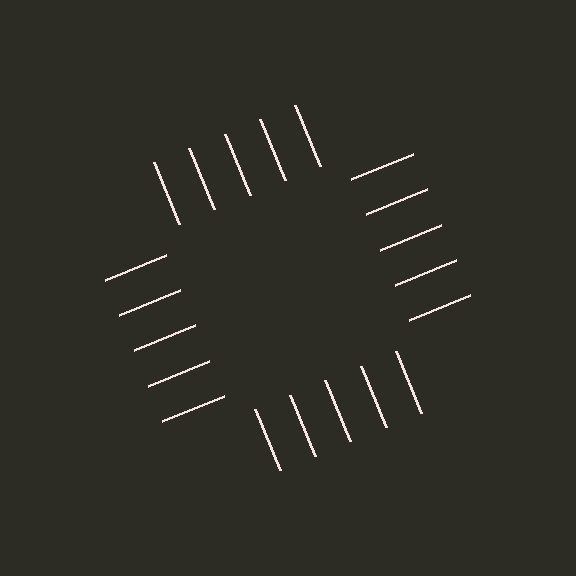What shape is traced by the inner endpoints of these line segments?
An illusory square — the line segments terminate on its edges but no continuous stroke is drawn.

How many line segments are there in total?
20 — 5 along each of the 4 edges.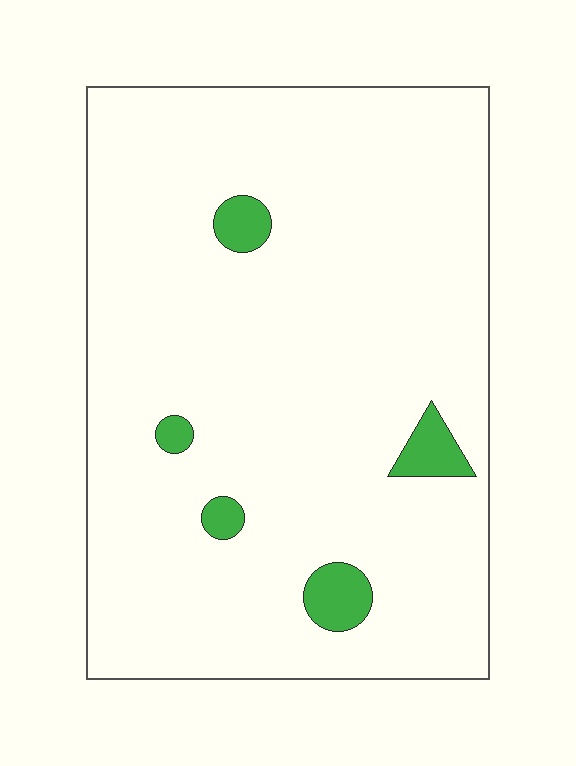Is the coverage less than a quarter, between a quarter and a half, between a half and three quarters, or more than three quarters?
Less than a quarter.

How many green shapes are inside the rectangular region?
5.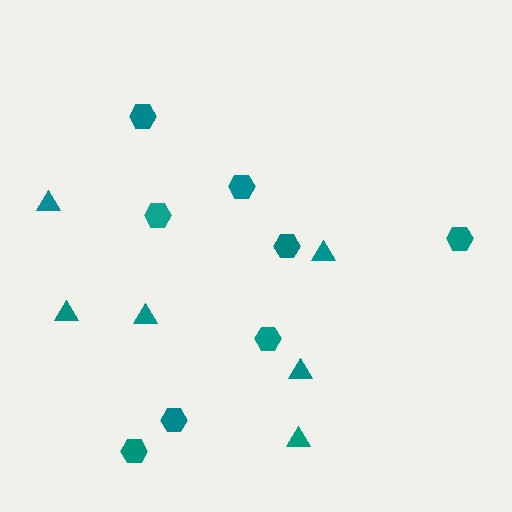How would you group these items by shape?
There are 2 groups: one group of hexagons (8) and one group of triangles (6).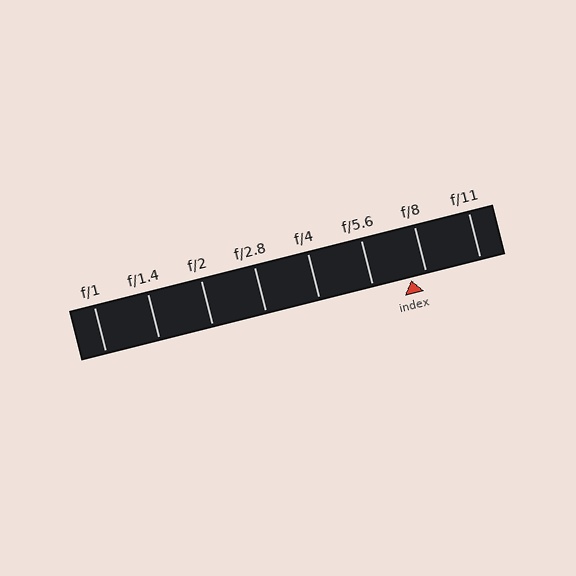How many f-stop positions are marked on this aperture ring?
There are 8 f-stop positions marked.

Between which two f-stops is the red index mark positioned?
The index mark is between f/5.6 and f/8.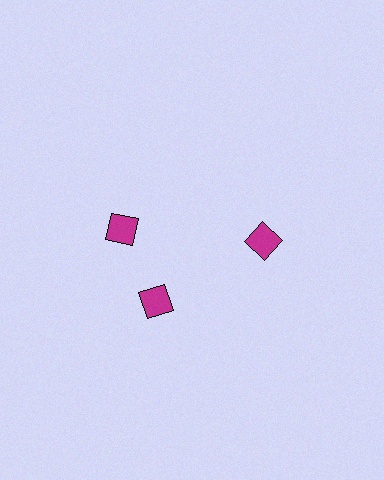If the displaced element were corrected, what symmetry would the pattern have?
It would have 3-fold rotational symmetry — the pattern would map onto itself every 120 degrees.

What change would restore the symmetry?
The symmetry would be restored by rotating it back into even spacing with its neighbors so that all 3 diamonds sit at equal angles and equal distance from the center.